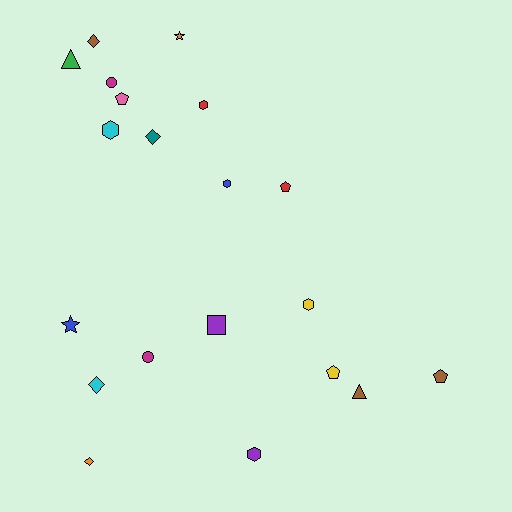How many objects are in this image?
There are 20 objects.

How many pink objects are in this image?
There is 1 pink object.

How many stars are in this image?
There are 2 stars.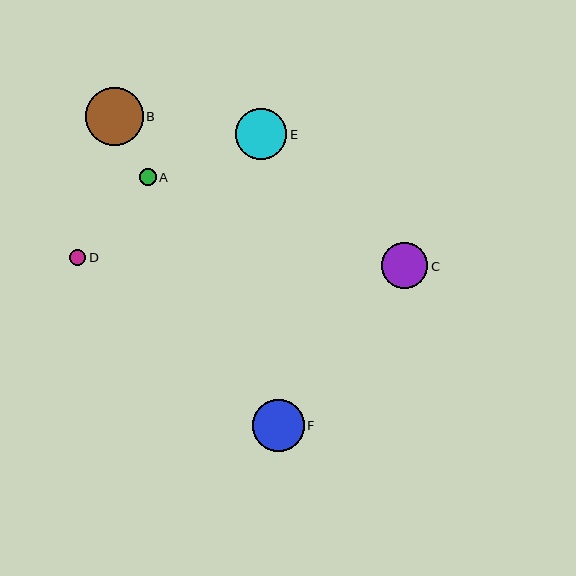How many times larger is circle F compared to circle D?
Circle F is approximately 3.2 times the size of circle D.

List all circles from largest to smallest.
From largest to smallest: B, F, E, C, A, D.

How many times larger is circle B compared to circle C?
Circle B is approximately 1.3 times the size of circle C.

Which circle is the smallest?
Circle D is the smallest with a size of approximately 16 pixels.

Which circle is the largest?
Circle B is the largest with a size of approximately 58 pixels.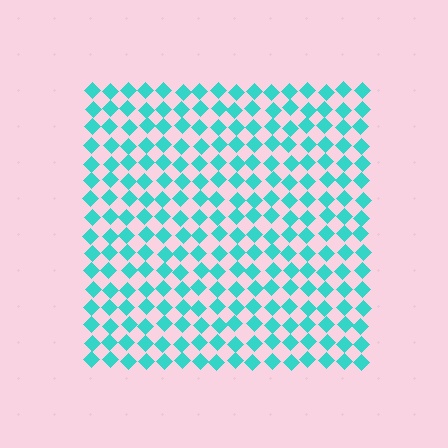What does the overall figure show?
The overall figure shows a square.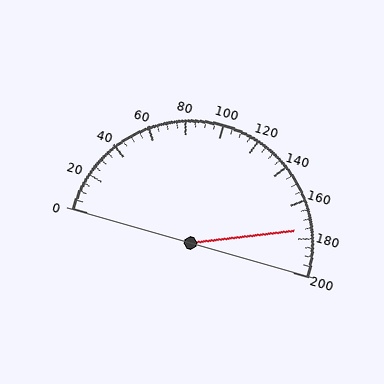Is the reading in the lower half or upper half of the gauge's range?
The reading is in the upper half of the range (0 to 200).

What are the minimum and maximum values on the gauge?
The gauge ranges from 0 to 200.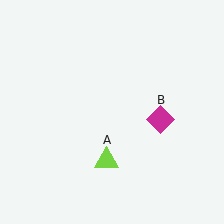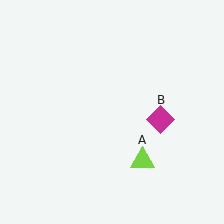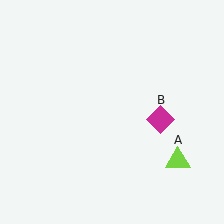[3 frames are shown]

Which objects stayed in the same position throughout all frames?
Magenta diamond (object B) remained stationary.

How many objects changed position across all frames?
1 object changed position: lime triangle (object A).